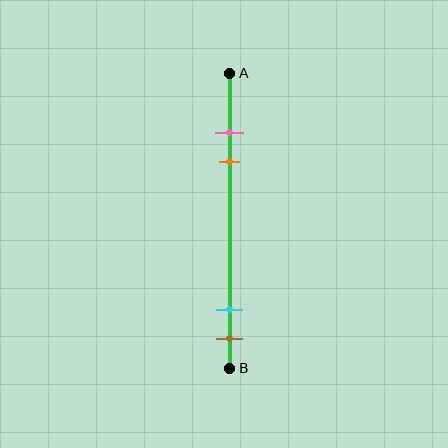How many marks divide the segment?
There are 4 marks dividing the segment.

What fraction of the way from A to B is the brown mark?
The brown mark is approximately 90% (0.9) of the way from A to B.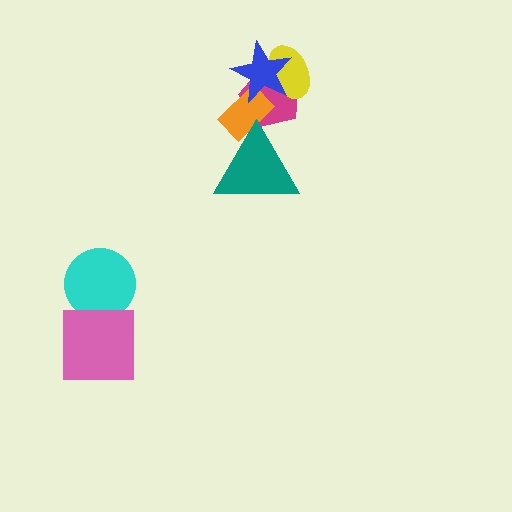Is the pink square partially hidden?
No, no other shape covers it.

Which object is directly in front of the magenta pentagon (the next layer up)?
The yellow ellipse is directly in front of the magenta pentagon.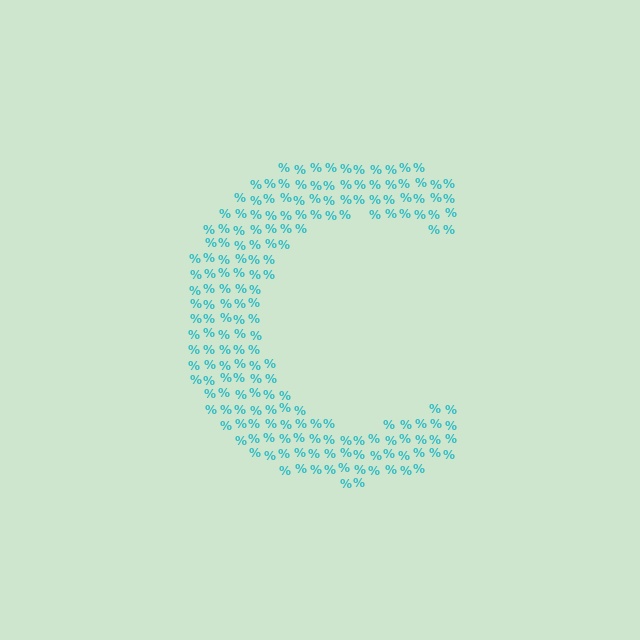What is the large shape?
The large shape is the letter C.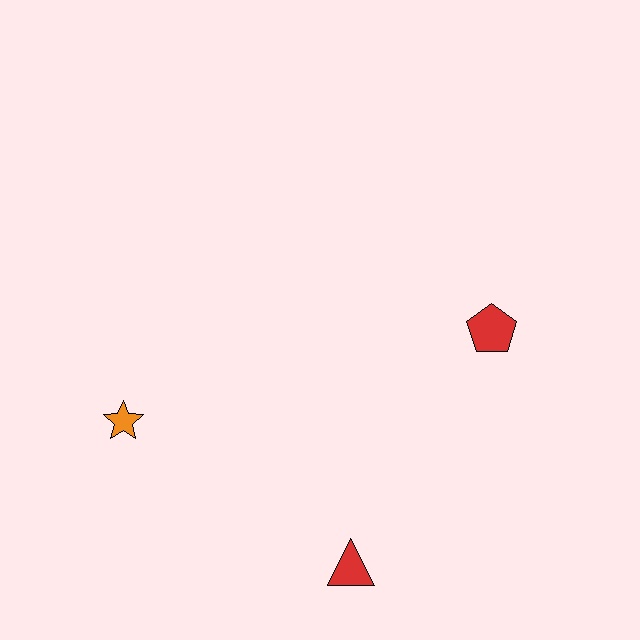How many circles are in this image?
There are no circles.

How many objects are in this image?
There are 3 objects.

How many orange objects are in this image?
There is 1 orange object.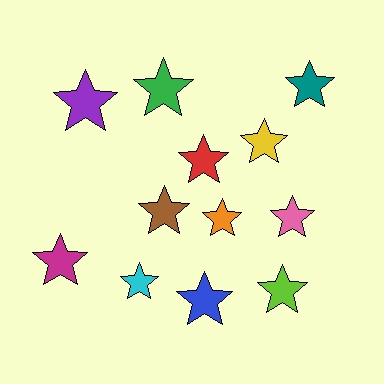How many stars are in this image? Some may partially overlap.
There are 12 stars.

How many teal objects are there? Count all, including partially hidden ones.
There is 1 teal object.